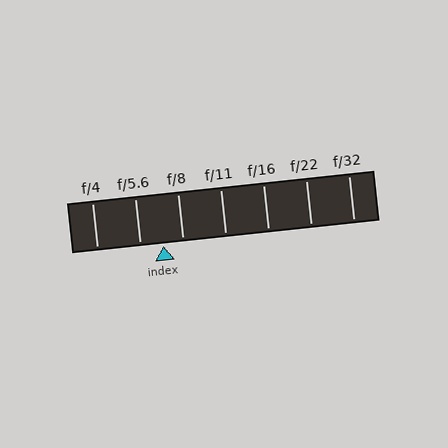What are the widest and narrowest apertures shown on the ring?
The widest aperture shown is f/4 and the narrowest is f/32.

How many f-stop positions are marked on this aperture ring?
There are 7 f-stop positions marked.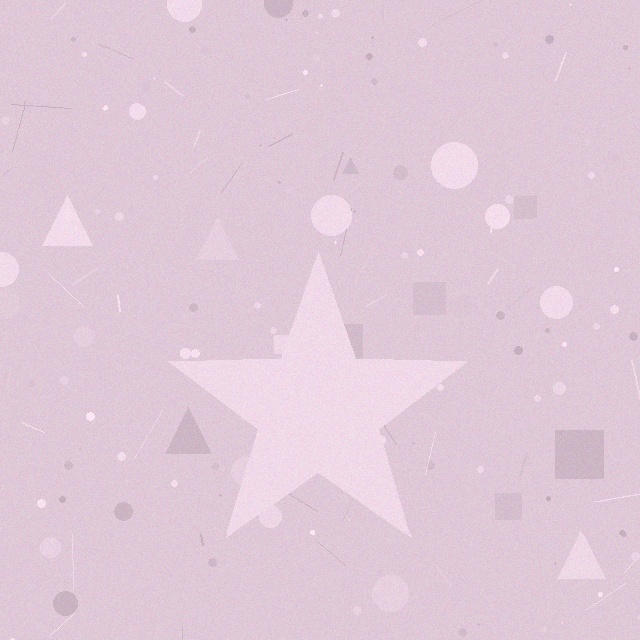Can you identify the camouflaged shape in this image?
The camouflaged shape is a star.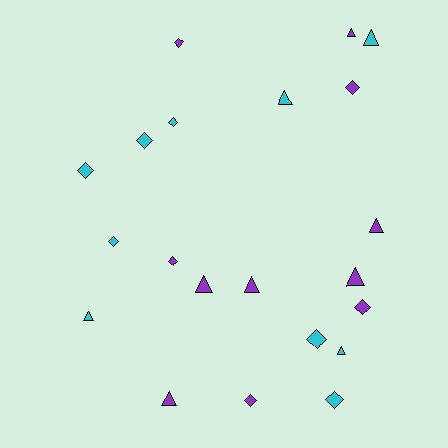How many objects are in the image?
There are 21 objects.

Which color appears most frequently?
Purple, with 11 objects.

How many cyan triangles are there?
There are 4 cyan triangles.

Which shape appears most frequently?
Diamond, with 11 objects.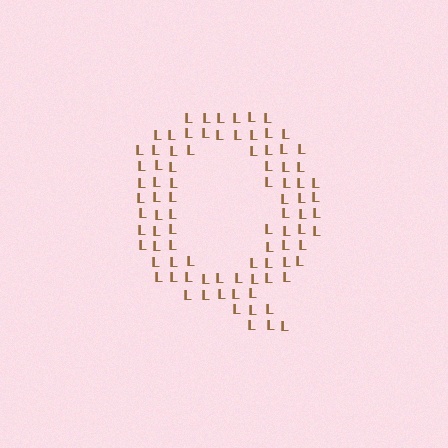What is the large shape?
The large shape is the letter Q.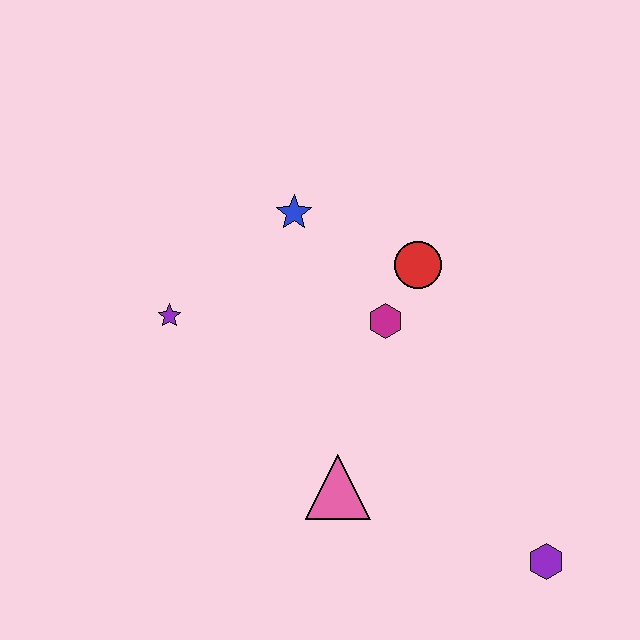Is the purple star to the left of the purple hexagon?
Yes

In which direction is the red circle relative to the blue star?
The red circle is to the right of the blue star.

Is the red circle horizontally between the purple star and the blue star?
No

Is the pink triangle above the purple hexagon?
Yes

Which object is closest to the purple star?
The blue star is closest to the purple star.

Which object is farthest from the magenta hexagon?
The purple hexagon is farthest from the magenta hexagon.